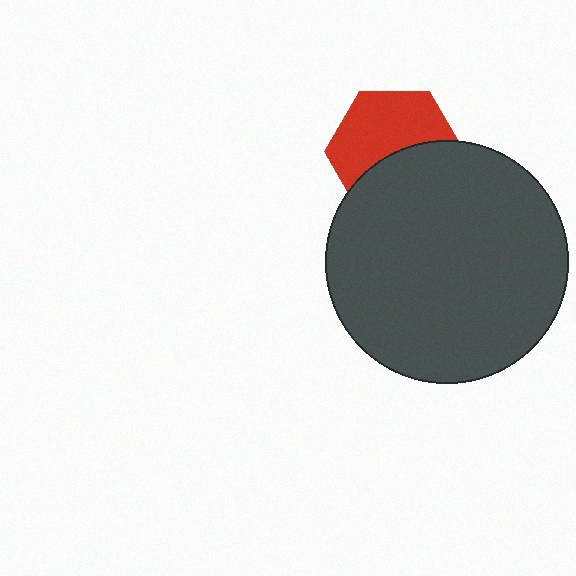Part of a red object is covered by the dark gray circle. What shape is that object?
It is a hexagon.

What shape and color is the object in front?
The object in front is a dark gray circle.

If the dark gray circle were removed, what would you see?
You would see the complete red hexagon.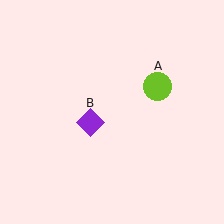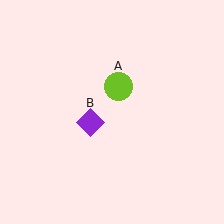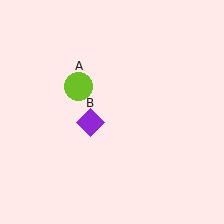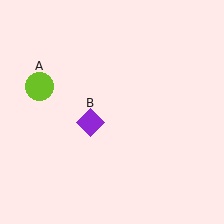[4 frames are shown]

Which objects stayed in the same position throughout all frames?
Purple diamond (object B) remained stationary.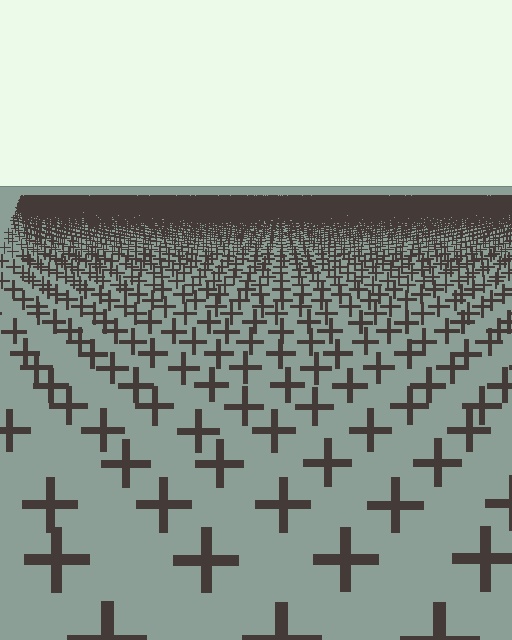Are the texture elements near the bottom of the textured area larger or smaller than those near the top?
Larger. Near the bottom, elements are closer to the viewer and appear at a bigger on-screen size.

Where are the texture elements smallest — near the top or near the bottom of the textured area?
Near the top.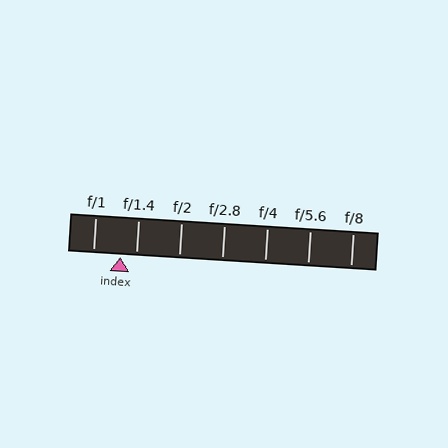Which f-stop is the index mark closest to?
The index mark is closest to f/1.4.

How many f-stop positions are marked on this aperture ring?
There are 7 f-stop positions marked.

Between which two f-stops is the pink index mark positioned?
The index mark is between f/1 and f/1.4.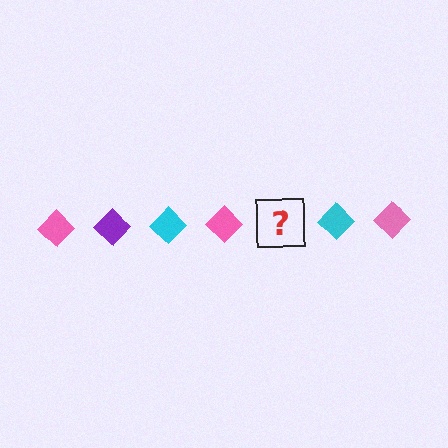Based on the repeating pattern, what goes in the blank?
The blank should be a purple diamond.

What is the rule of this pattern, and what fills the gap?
The rule is that the pattern cycles through pink, purple, cyan diamonds. The gap should be filled with a purple diamond.